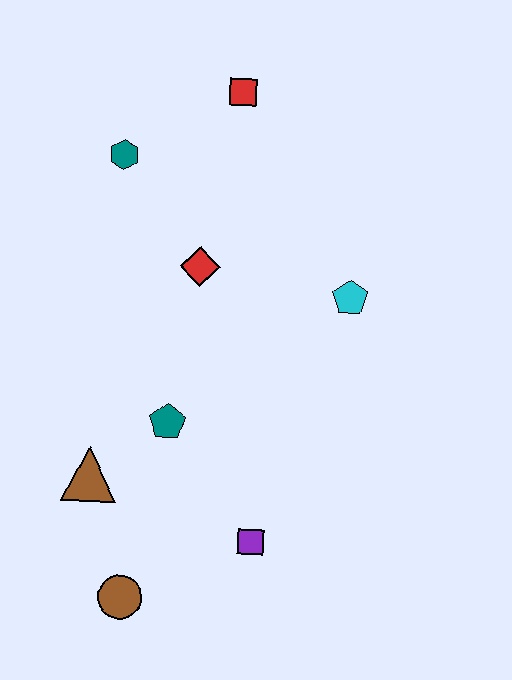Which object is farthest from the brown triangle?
The red square is farthest from the brown triangle.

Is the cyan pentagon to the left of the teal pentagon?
No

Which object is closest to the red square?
The teal hexagon is closest to the red square.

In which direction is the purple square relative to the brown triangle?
The purple square is to the right of the brown triangle.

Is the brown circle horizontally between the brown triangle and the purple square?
Yes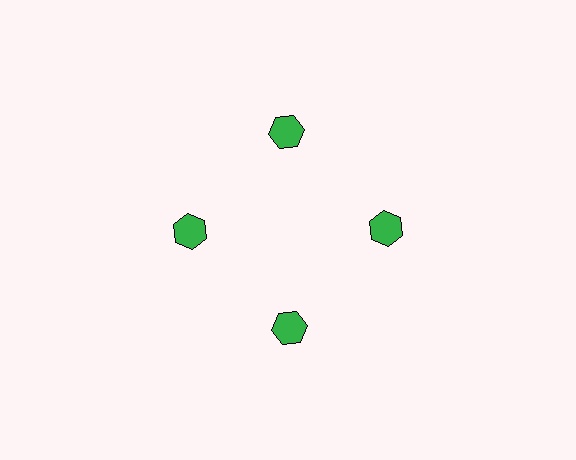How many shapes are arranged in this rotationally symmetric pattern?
There are 4 shapes, arranged in 4 groups of 1.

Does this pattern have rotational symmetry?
Yes, this pattern has 4-fold rotational symmetry. It looks the same after rotating 90 degrees around the center.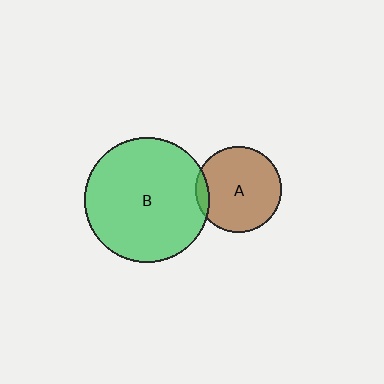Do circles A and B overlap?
Yes.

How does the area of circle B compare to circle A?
Approximately 2.1 times.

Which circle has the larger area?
Circle B (green).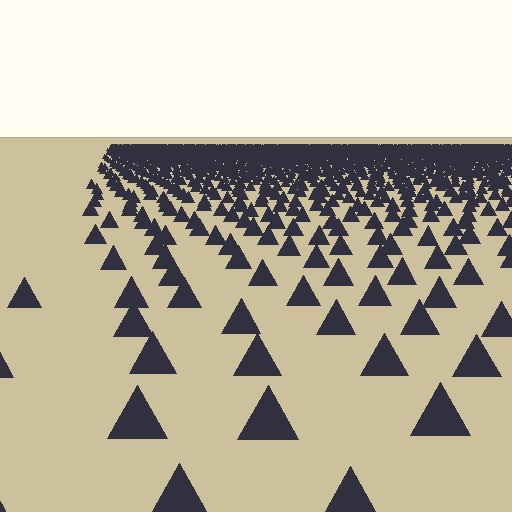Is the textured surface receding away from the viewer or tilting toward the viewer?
The surface is receding away from the viewer. Texture elements get smaller and denser toward the top.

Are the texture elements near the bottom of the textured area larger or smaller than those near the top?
Larger. Near the bottom, elements are closer to the viewer and appear at a bigger on-screen size.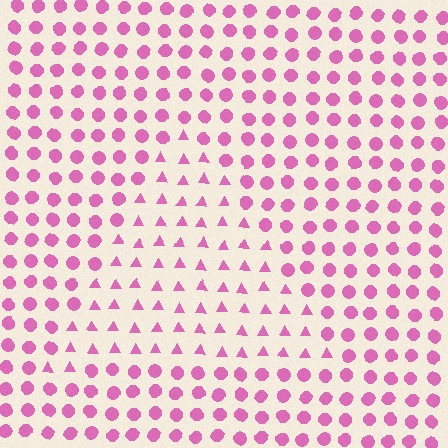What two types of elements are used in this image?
The image uses triangles inside the triangle region and circles outside it.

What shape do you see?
I see a triangle.